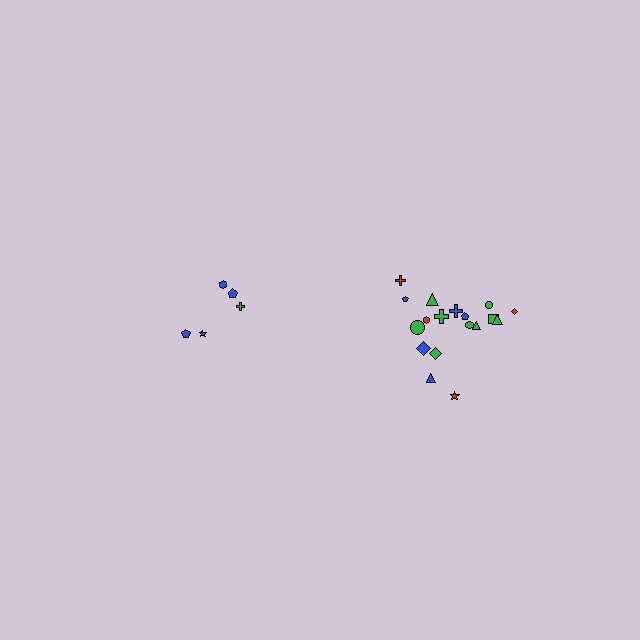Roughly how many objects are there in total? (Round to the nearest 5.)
Roughly 25 objects in total.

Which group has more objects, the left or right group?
The right group.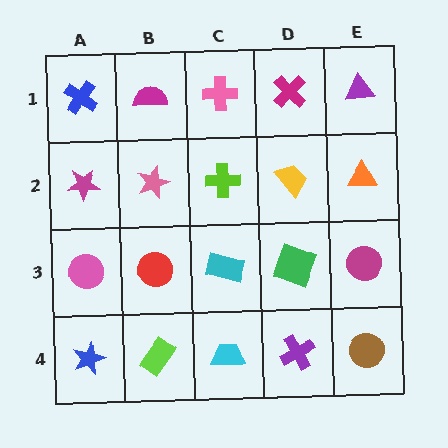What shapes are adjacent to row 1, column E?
An orange triangle (row 2, column E), a magenta cross (row 1, column D).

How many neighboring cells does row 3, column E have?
3.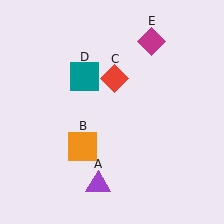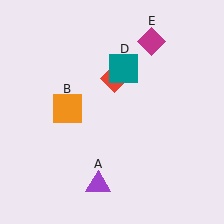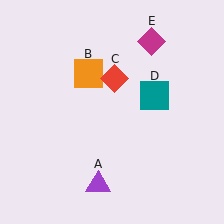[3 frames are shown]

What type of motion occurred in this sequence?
The orange square (object B), teal square (object D) rotated clockwise around the center of the scene.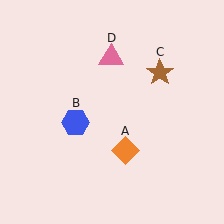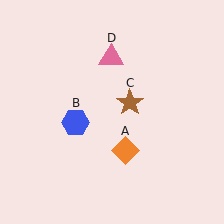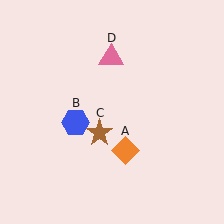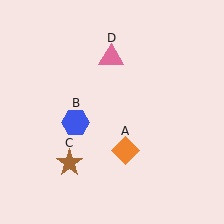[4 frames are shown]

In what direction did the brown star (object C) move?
The brown star (object C) moved down and to the left.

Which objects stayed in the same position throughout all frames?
Orange diamond (object A) and blue hexagon (object B) and pink triangle (object D) remained stationary.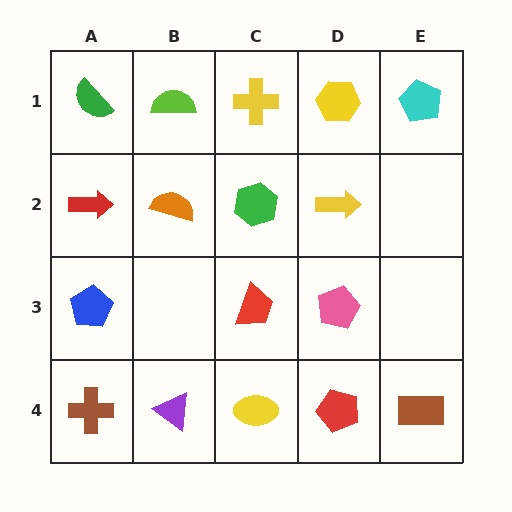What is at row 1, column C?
A yellow cross.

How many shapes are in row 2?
4 shapes.